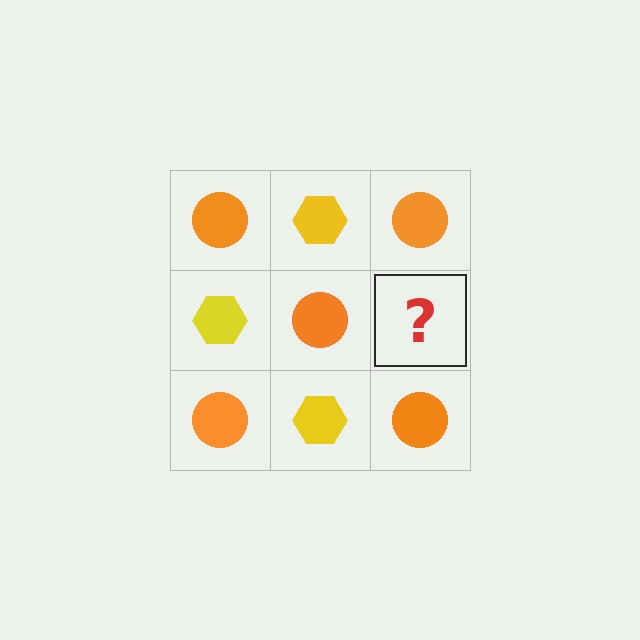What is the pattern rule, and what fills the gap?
The rule is that it alternates orange circle and yellow hexagon in a checkerboard pattern. The gap should be filled with a yellow hexagon.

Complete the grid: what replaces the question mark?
The question mark should be replaced with a yellow hexagon.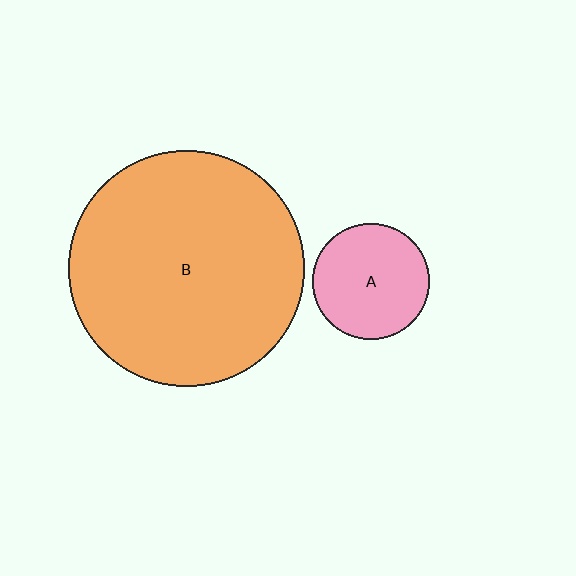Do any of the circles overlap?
No, none of the circles overlap.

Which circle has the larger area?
Circle B (orange).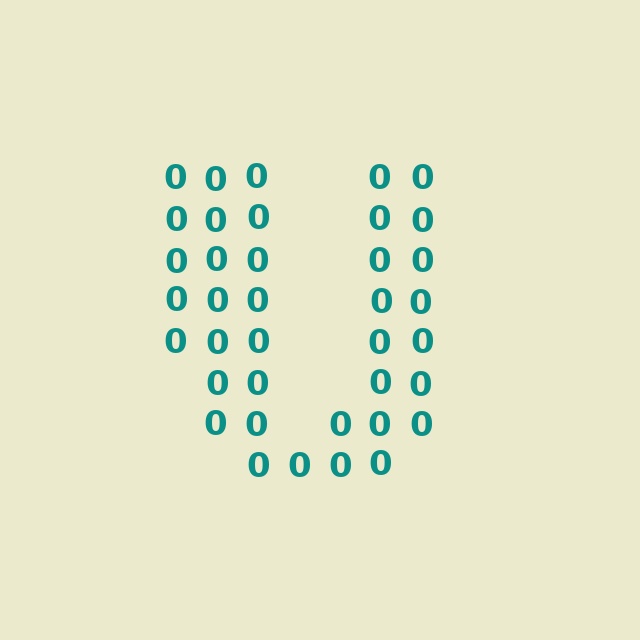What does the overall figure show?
The overall figure shows the letter U.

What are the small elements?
The small elements are digit 0's.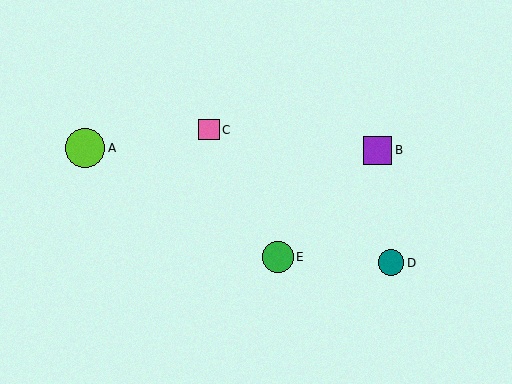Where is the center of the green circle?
The center of the green circle is at (278, 257).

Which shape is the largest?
The lime circle (labeled A) is the largest.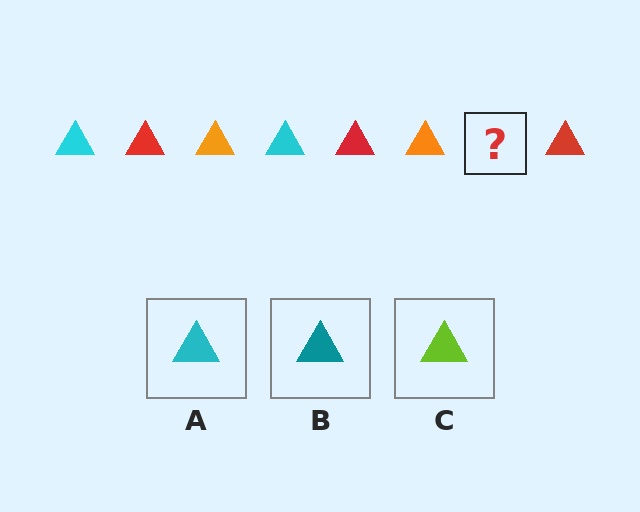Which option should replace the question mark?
Option A.